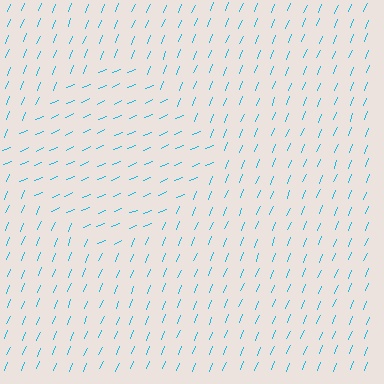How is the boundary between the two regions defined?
The boundary is defined purely by a change in line orientation (approximately 45 degrees difference). All lines are the same color and thickness.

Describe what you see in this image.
The image is filled with small cyan line segments. A diamond region in the image has lines oriented differently from the surrounding lines, creating a visible texture boundary.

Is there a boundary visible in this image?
Yes, there is a texture boundary formed by a change in line orientation.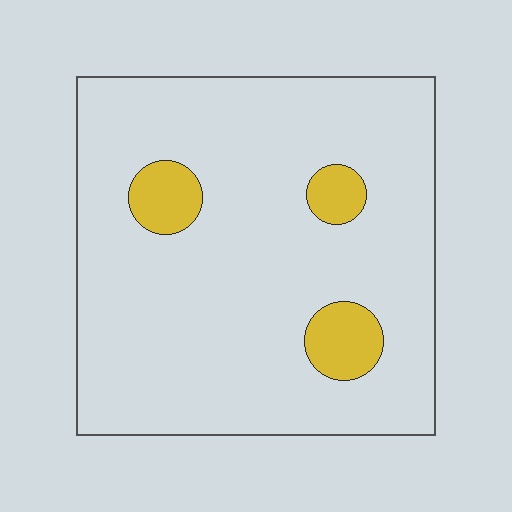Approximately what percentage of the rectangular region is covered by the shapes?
Approximately 10%.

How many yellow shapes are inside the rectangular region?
3.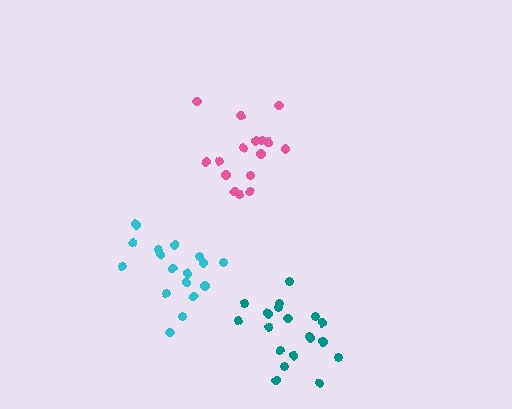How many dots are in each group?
Group 1: 17 dots, Group 2: 19 dots, Group 3: 16 dots (52 total).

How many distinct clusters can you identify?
There are 3 distinct clusters.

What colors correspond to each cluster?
The clusters are colored: cyan, teal, pink.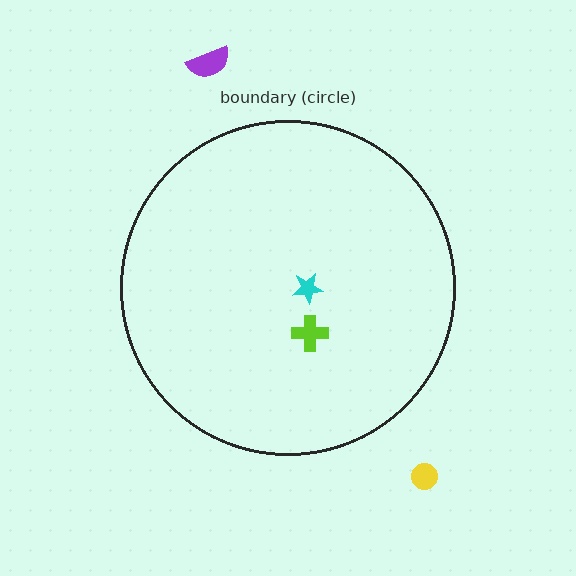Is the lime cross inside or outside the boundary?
Inside.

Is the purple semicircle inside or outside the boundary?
Outside.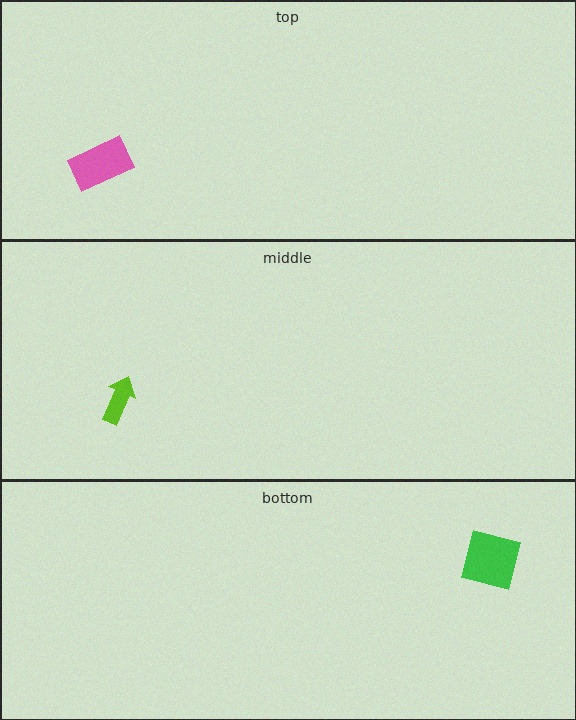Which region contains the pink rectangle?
The top region.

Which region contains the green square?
The bottom region.